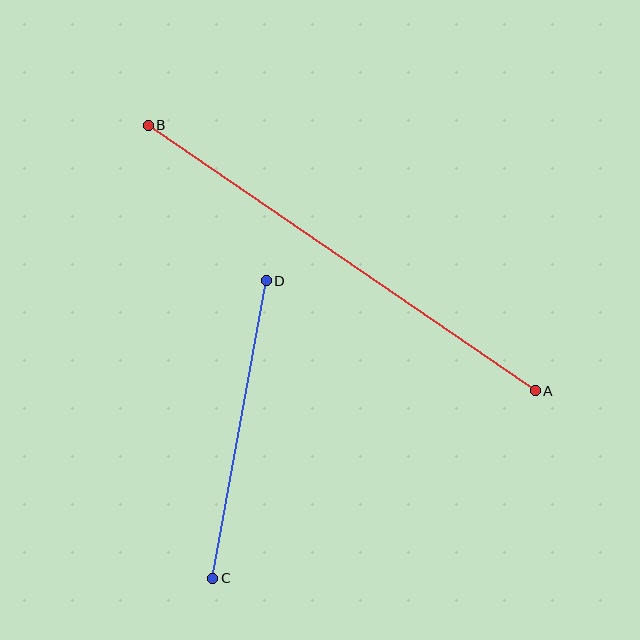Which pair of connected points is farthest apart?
Points A and B are farthest apart.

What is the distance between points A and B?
The distance is approximately 469 pixels.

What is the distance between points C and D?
The distance is approximately 302 pixels.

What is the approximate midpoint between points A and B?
The midpoint is at approximately (342, 258) pixels.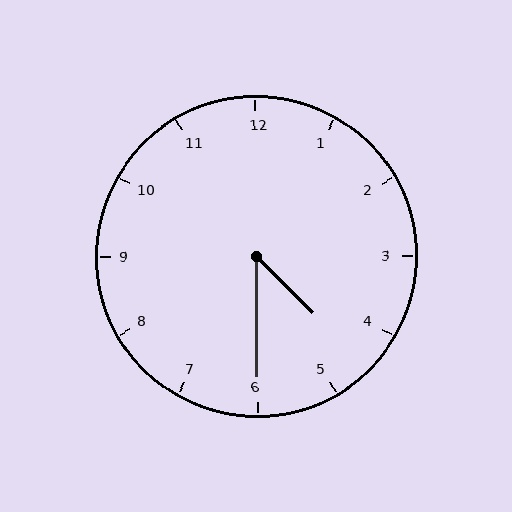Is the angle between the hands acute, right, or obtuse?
It is acute.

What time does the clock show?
4:30.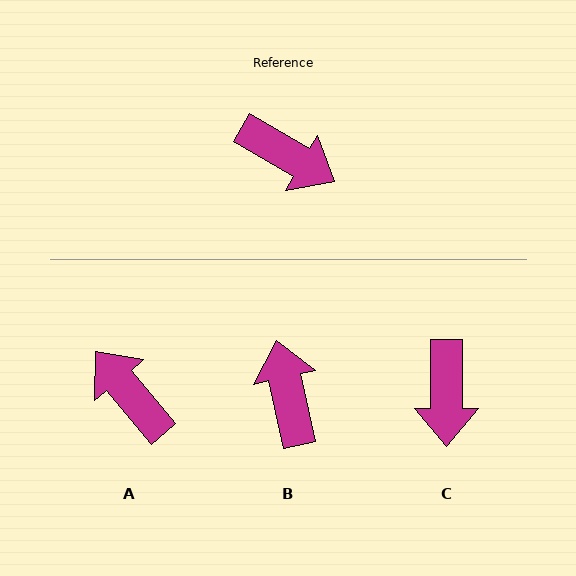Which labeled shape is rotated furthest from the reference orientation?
A, about 160 degrees away.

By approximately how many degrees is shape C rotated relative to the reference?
Approximately 60 degrees clockwise.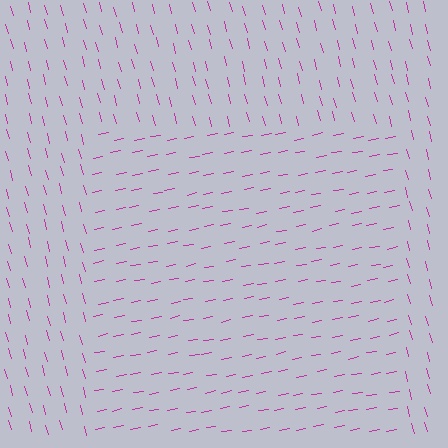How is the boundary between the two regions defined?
The boundary is defined purely by a change in line orientation (approximately 86 degrees difference). All lines are the same color and thickness.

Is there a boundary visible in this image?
Yes, there is a texture boundary formed by a change in line orientation.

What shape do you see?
I see a rectangle.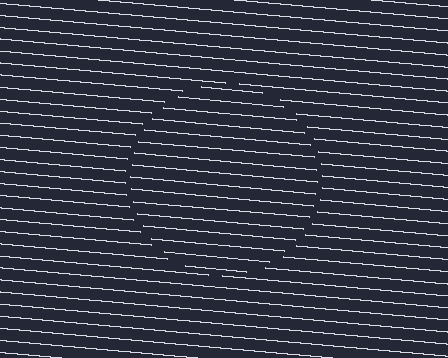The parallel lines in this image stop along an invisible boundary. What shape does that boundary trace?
An illusory circle. The interior of the shape contains the same grating, shifted by half a period — the contour is defined by the phase discontinuity where line-ends from the inner and outer gratings abut.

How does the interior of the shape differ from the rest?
The interior of the shape contains the same grating, shifted by half a period — the contour is defined by the phase discontinuity where line-ends from the inner and outer gratings abut.